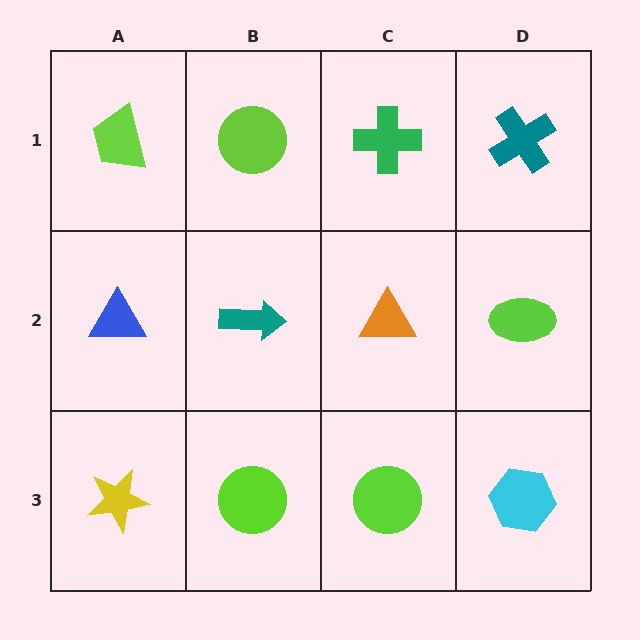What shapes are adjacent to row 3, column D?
A lime ellipse (row 2, column D), a lime circle (row 3, column C).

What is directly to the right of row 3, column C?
A cyan hexagon.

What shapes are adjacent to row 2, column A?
A lime trapezoid (row 1, column A), a yellow star (row 3, column A), a teal arrow (row 2, column B).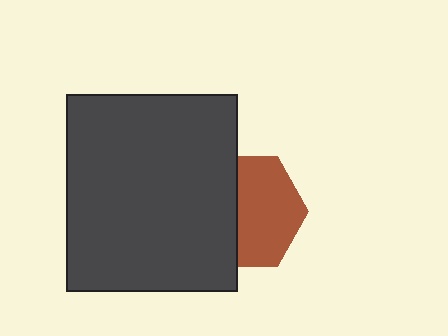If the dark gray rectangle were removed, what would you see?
You would see the complete brown hexagon.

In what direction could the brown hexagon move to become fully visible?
The brown hexagon could move right. That would shift it out from behind the dark gray rectangle entirely.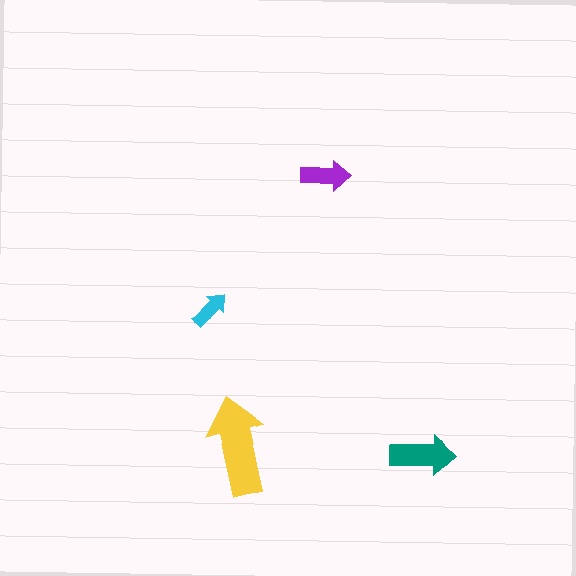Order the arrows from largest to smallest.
the yellow one, the teal one, the purple one, the cyan one.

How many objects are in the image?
There are 4 objects in the image.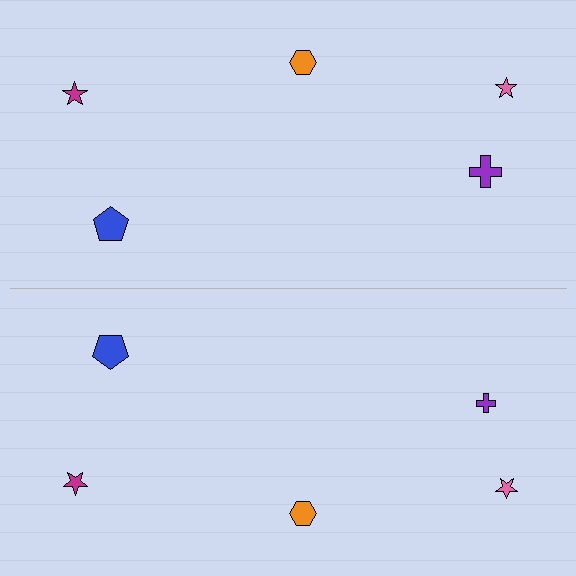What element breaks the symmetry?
The purple cross on the bottom side has a different size than its mirror counterpart.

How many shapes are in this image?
There are 10 shapes in this image.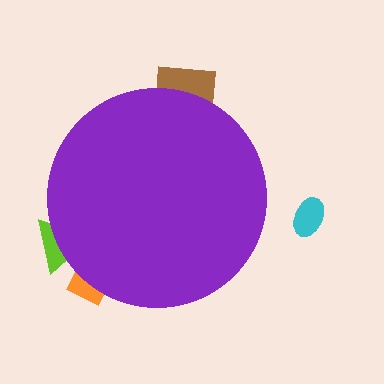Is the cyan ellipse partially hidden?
No, the cyan ellipse is fully visible.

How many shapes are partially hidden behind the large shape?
3 shapes are partially hidden.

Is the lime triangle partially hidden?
Yes, the lime triangle is partially hidden behind the purple circle.